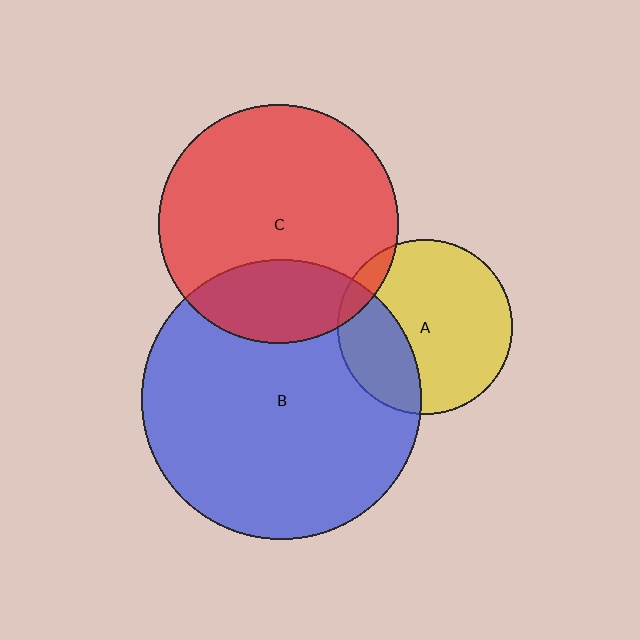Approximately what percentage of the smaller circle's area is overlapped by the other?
Approximately 25%.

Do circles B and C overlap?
Yes.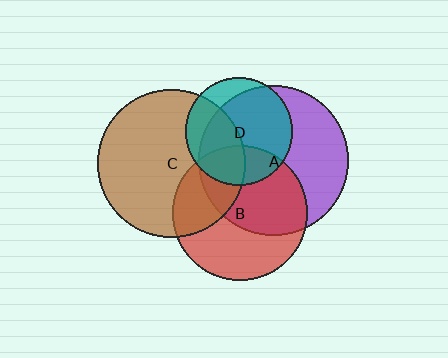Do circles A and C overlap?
Yes.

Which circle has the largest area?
Circle A (purple).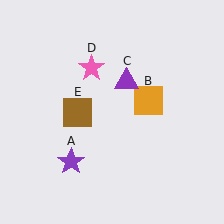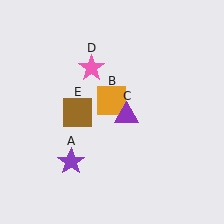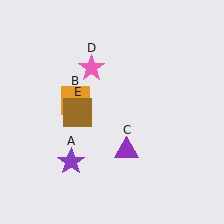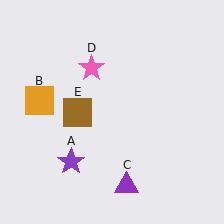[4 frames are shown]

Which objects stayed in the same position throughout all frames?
Purple star (object A) and pink star (object D) and brown square (object E) remained stationary.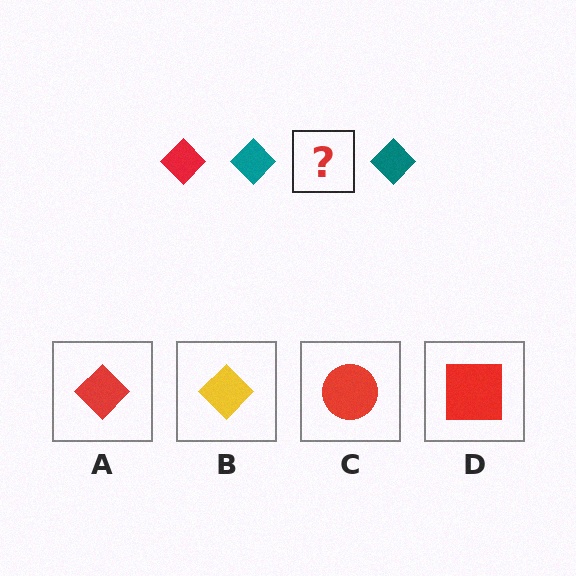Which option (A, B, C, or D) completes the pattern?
A.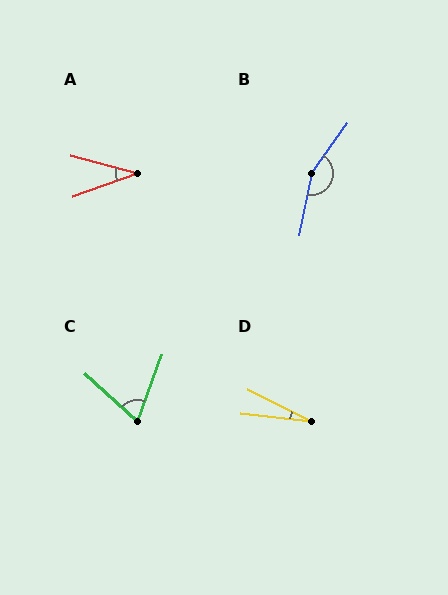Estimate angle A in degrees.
Approximately 35 degrees.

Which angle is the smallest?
D, at approximately 21 degrees.